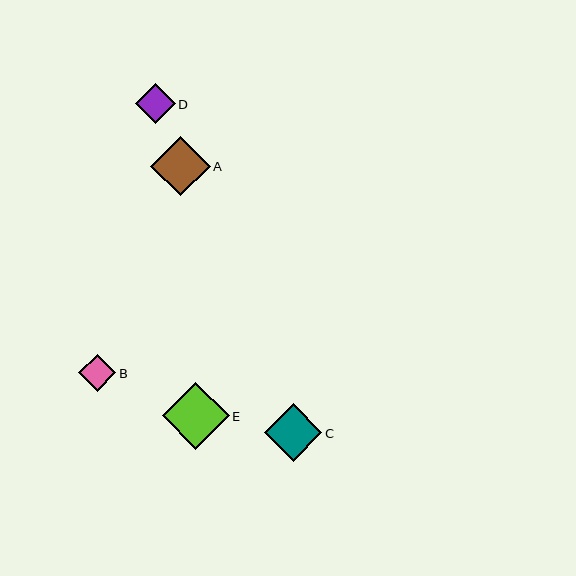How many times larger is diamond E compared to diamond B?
Diamond E is approximately 1.8 times the size of diamond B.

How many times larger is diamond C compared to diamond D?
Diamond C is approximately 1.4 times the size of diamond D.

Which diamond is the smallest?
Diamond B is the smallest with a size of approximately 37 pixels.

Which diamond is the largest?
Diamond E is the largest with a size of approximately 67 pixels.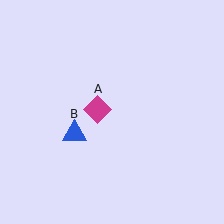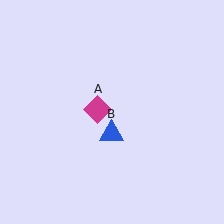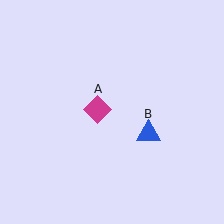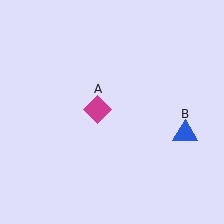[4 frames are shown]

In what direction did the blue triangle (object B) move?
The blue triangle (object B) moved right.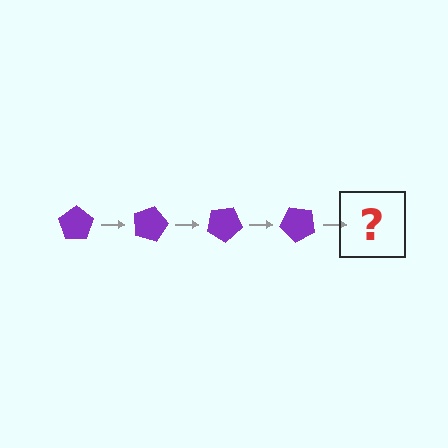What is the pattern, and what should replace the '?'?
The pattern is that the pentagon rotates 15 degrees each step. The '?' should be a purple pentagon rotated 60 degrees.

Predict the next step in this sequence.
The next step is a purple pentagon rotated 60 degrees.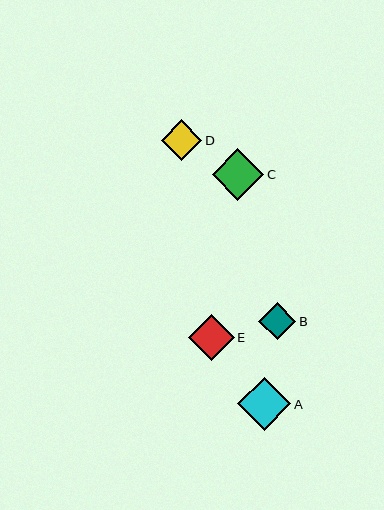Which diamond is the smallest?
Diamond B is the smallest with a size of approximately 37 pixels.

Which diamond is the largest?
Diamond A is the largest with a size of approximately 53 pixels.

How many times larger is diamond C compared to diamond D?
Diamond C is approximately 1.3 times the size of diamond D.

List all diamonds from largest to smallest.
From largest to smallest: A, C, E, D, B.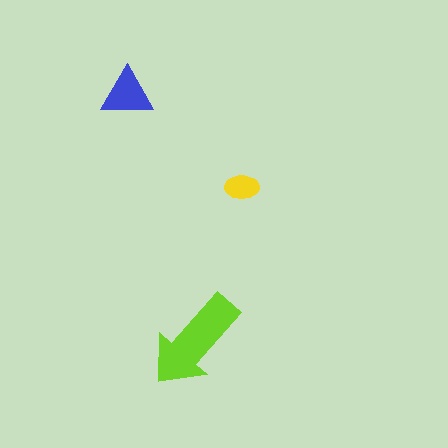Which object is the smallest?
The yellow ellipse.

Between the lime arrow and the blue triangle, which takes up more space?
The lime arrow.